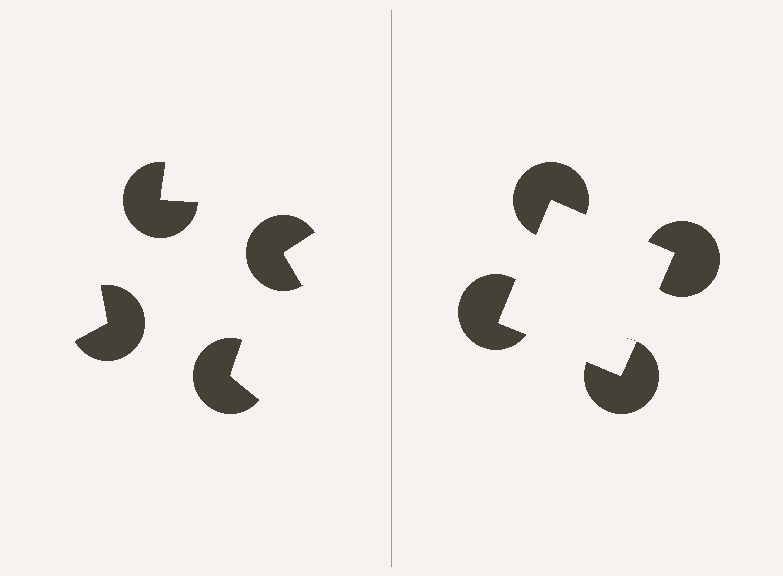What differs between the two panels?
The pac-man discs are positioned identically on both sides; only the wedge orientations differ. On the right they align to a square; on the left they are misaligned.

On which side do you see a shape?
An illusory square appears on the right side. On the left side the wedge cuts are rotated, so no coherent shape forms.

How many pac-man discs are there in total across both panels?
8 — 4 on each side.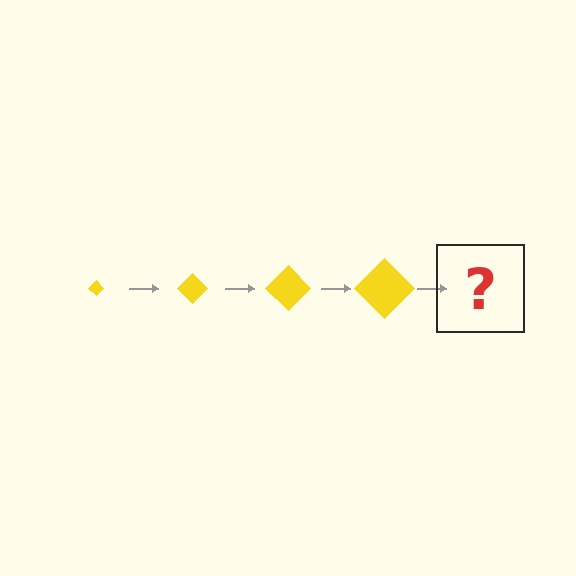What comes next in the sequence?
The next element should be a yellow diamond, larger than the previous one.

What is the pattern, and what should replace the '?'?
The pattern is that the diamond gets progressively larger each step. The '?' should be a yellow diamond, larger than the previous one.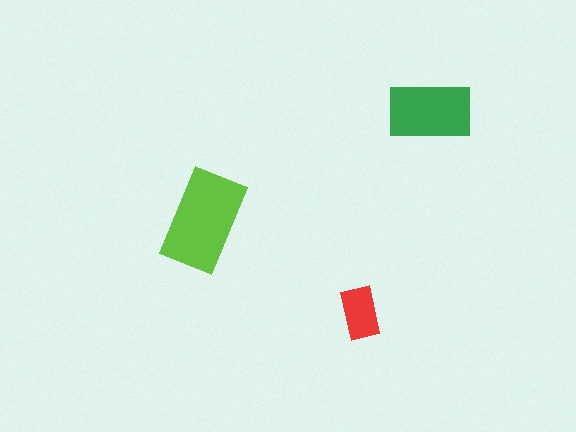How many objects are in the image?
There are 3 objects in the image.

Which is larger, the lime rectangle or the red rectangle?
The lime one.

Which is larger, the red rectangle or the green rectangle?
The green one.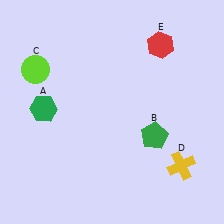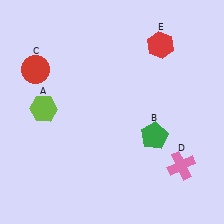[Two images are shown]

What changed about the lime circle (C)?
In Image 1, C is lime. In Image 2, it changed to red.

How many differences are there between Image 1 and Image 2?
There are 3 differences between the two images.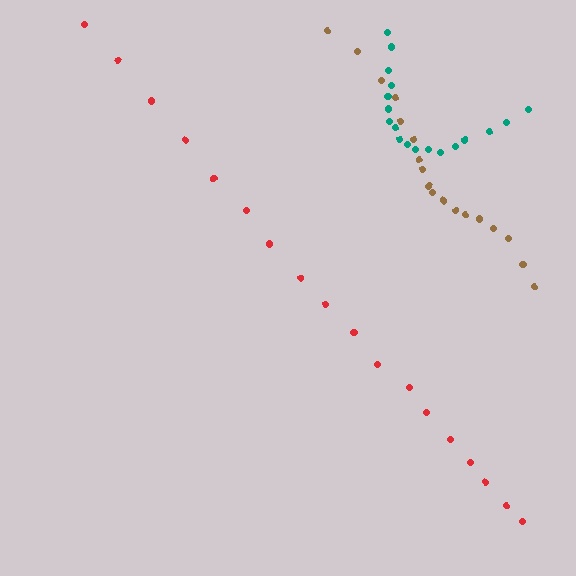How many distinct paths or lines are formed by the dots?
There are 3 distinct paths.